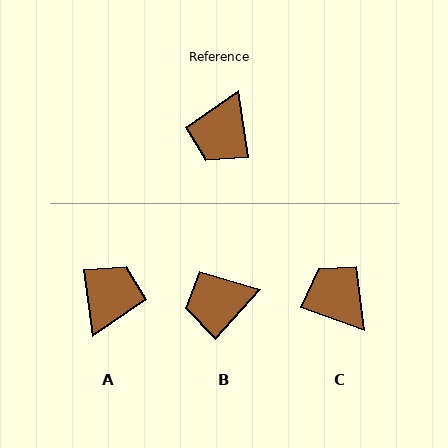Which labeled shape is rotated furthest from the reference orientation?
A, about 179 degrees away.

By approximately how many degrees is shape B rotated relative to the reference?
Approximately 51 degrees clockwise.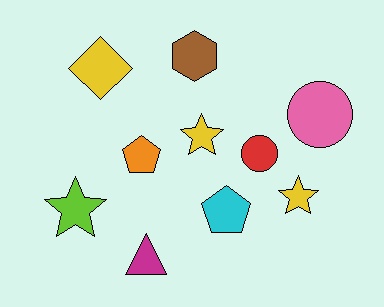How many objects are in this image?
There are 10 objects.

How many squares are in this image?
There are no squares.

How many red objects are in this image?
There is 1 red object.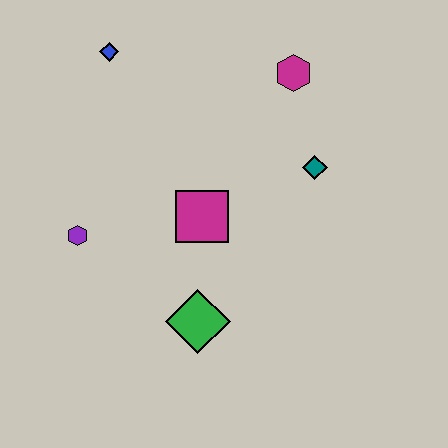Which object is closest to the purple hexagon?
The magenta square is closest to the purple hexagon.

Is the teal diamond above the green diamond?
Yes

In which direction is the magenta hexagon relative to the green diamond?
The magenta hexagon is above the green diamond.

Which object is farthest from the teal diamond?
The purple hexagon is farthest from the teal diamond.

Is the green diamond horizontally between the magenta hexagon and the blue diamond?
Yes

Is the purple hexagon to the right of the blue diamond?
No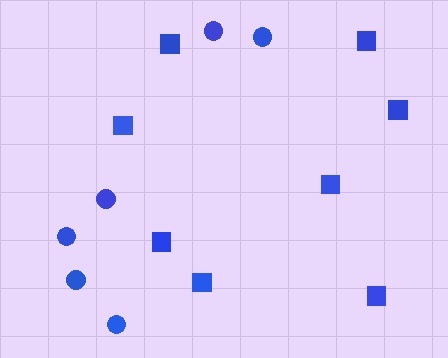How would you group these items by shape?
There are 2 groups: one group of circles (6) and one group of squares (8).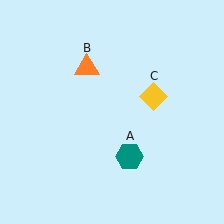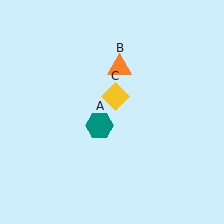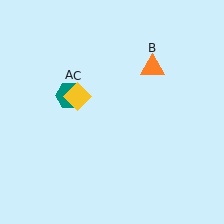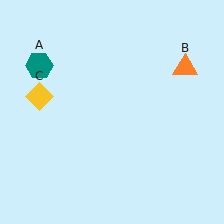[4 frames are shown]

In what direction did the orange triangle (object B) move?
The orange triangle (object B) moved right.